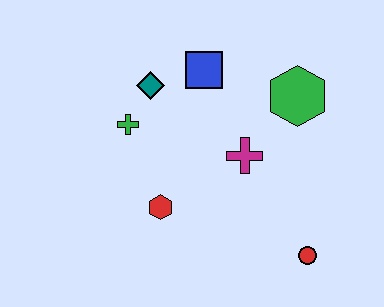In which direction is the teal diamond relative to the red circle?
The teal diamond is above the red circle.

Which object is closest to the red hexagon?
The green cross is closest to the red hexagon.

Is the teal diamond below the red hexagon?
No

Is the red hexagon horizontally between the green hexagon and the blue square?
No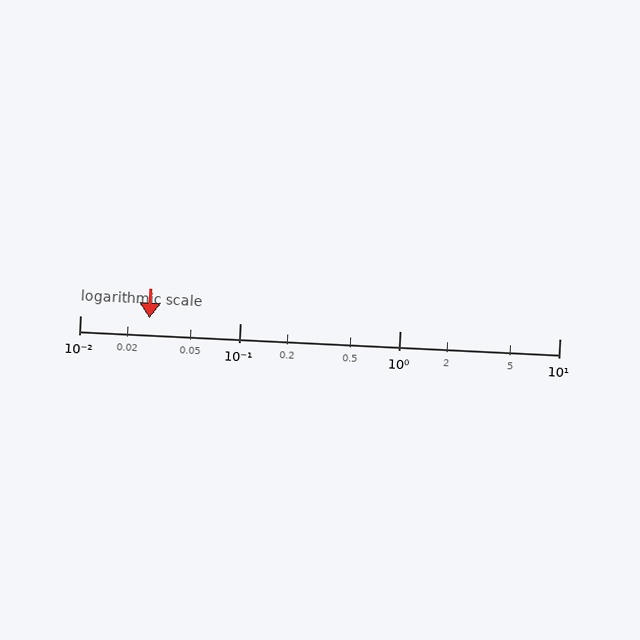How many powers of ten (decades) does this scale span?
The scale spans 3 decades, from 0.01 to 10.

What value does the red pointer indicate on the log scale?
The pointer indicates approximately 0.027.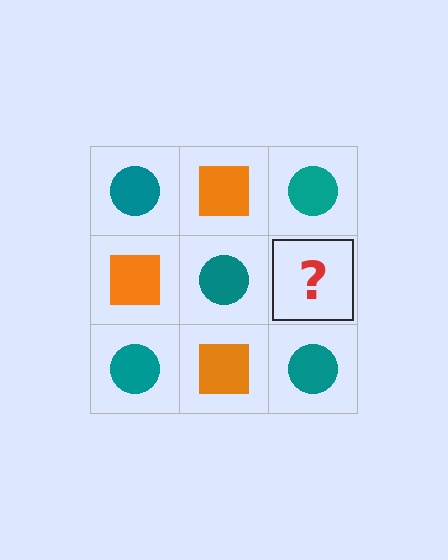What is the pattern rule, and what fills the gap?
The rule is that it alternates teal circle and orange square in a checkerboard pattern. The gap should be filled with an orange square.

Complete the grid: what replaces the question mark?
The question mark should be replaced with an orange square.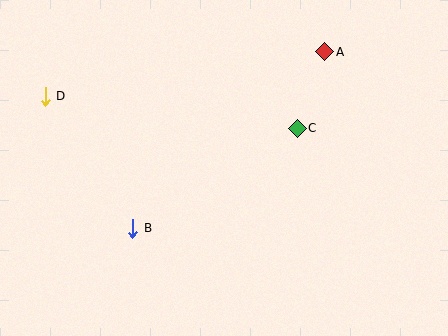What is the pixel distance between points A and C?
The distance between A and C is 81 pixels.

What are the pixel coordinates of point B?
Point B is at (133, 228).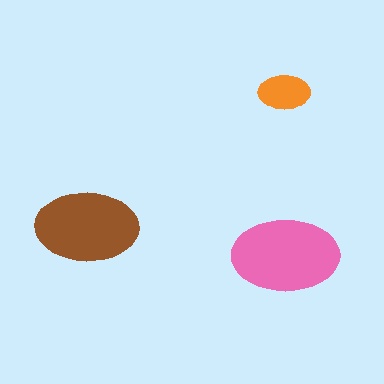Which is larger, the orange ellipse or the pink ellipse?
The pink one.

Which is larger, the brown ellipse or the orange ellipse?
The brown one.